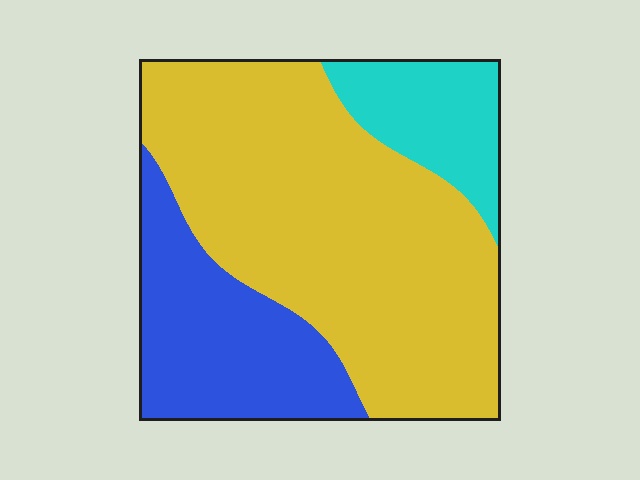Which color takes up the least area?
Cyan, at roughly 15%.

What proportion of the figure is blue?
Blue covers around 25% of the figure.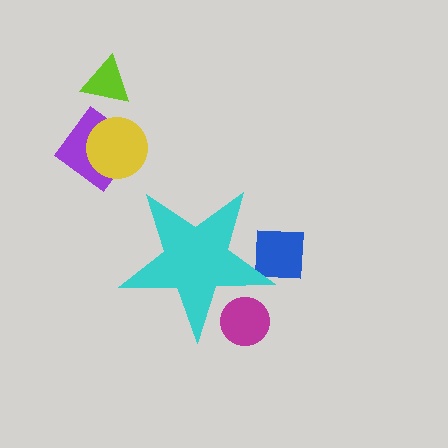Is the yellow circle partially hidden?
No, the yellow circle is fully visible.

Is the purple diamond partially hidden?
No, the purple diamond is fully visible.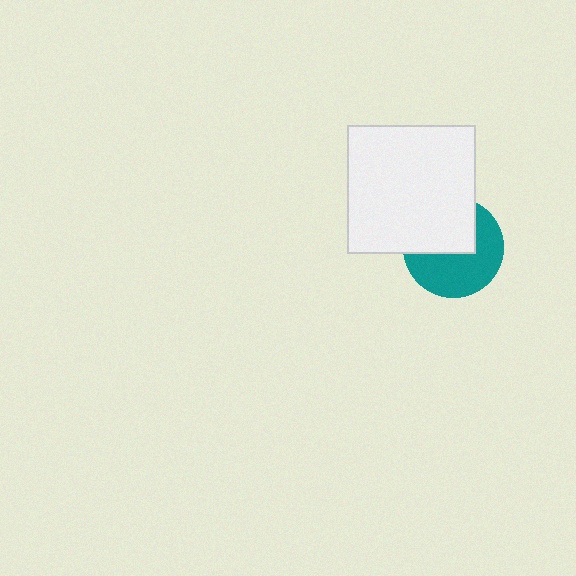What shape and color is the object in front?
The object in front is a white square.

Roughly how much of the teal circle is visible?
About half of it is visible (roughly 56%).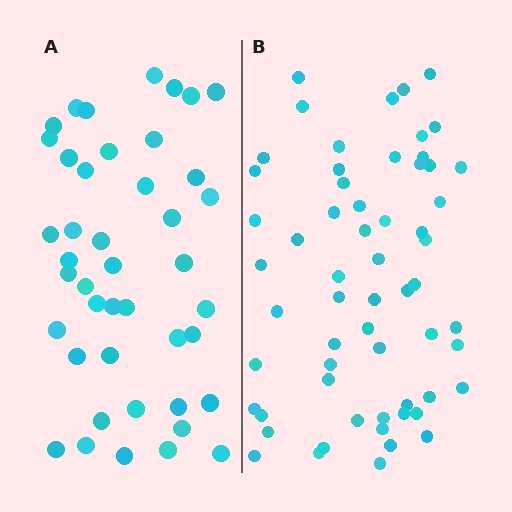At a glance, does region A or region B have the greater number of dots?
Region B (the right region) has more dots.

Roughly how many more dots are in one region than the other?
Region B has approximately 15 more dots than region A.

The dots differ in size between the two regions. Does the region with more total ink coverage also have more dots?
No. Region A has more total ink coverage because its dots are larger, but region B actually contains more individual dots. Total area can be misleading — the number of items is what matters here.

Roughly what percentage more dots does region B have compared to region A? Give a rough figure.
About 40% more.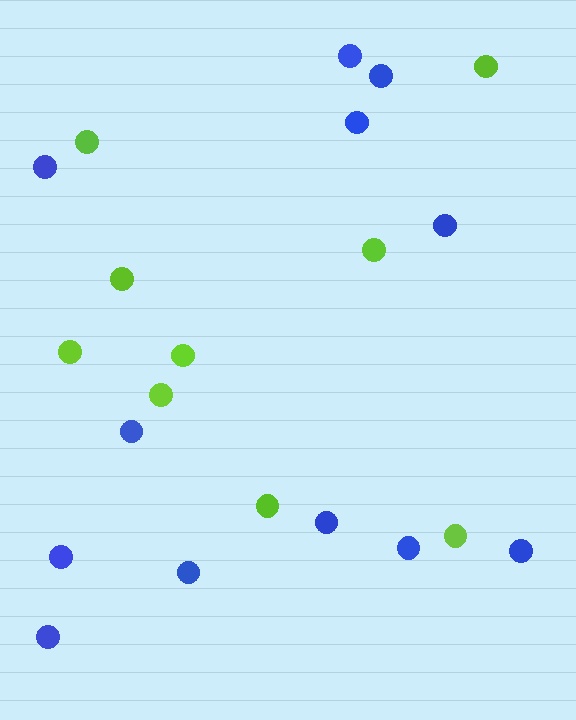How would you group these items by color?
There are 2 groups: one group of blue circles (12) and one group of lime circles (9).